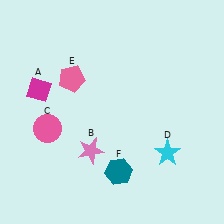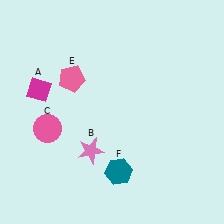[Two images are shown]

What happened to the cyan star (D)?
The cyan star (D) was removed in Image 2. It was in the bottom-right area of Image 1.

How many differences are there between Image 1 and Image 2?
There is 1 difference between the two images.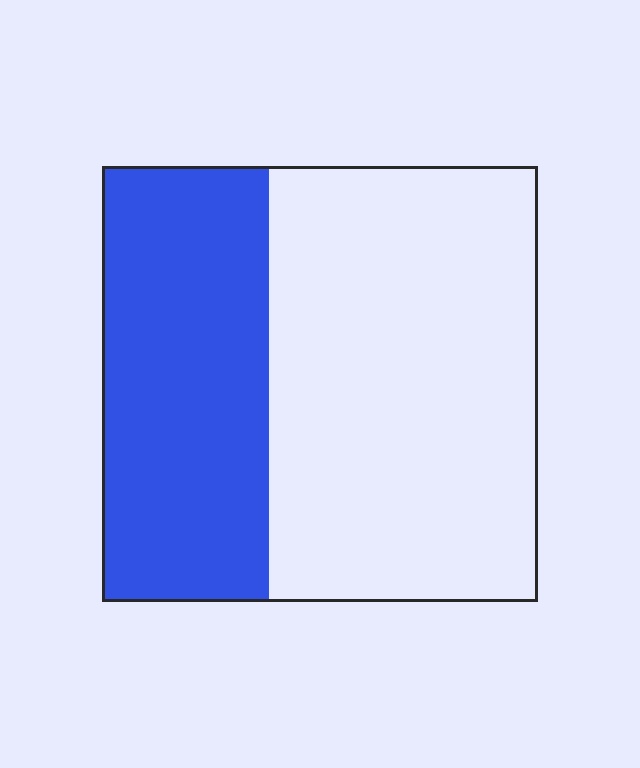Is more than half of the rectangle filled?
No.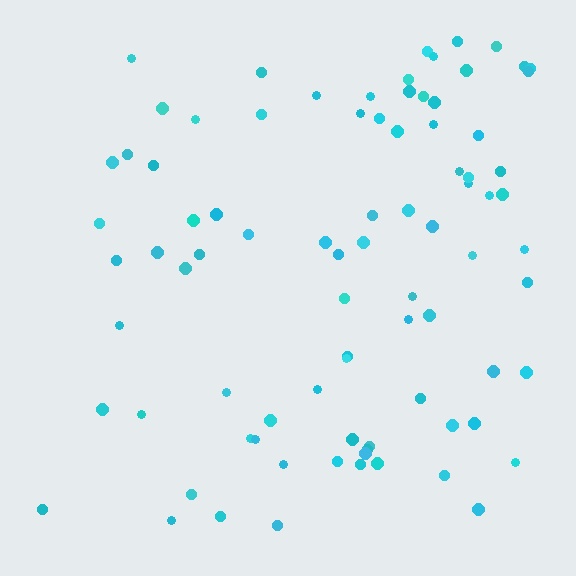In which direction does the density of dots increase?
From left to right, with the right side densest.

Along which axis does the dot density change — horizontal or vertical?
Horizontal.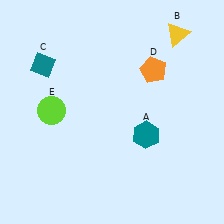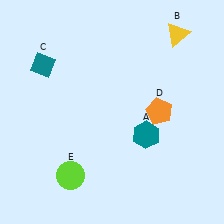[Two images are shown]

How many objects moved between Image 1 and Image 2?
2 objects moved between the two images.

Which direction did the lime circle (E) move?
The lime circle (E) moved down.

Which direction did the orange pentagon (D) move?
The orange pentagon (D) moved down.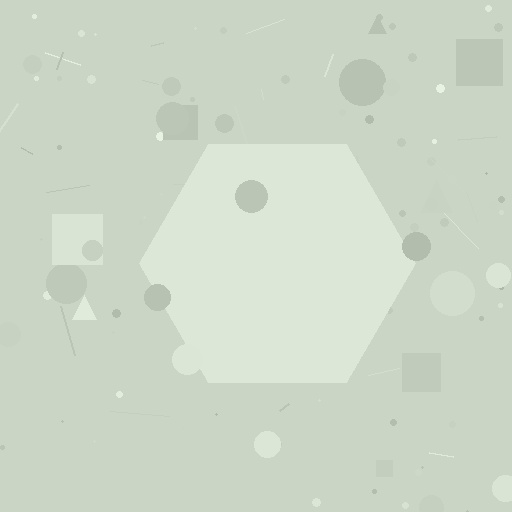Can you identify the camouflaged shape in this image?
The camouflaged shape is a hexagon.